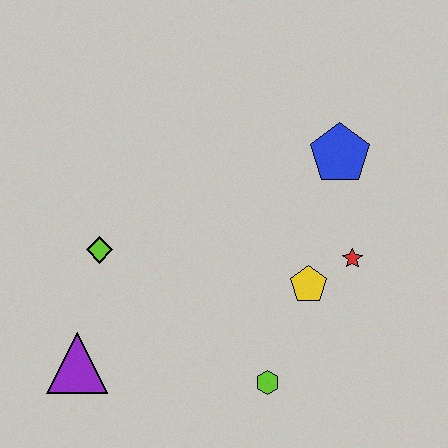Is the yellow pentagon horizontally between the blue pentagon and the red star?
No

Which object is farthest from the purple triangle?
The blue pentagon is farthest from the purple triangle.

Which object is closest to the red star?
The yellow pentagon is closest to the red star.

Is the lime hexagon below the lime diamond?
Yes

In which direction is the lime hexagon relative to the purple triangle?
The lime hexagon is to the right of the purple triangle.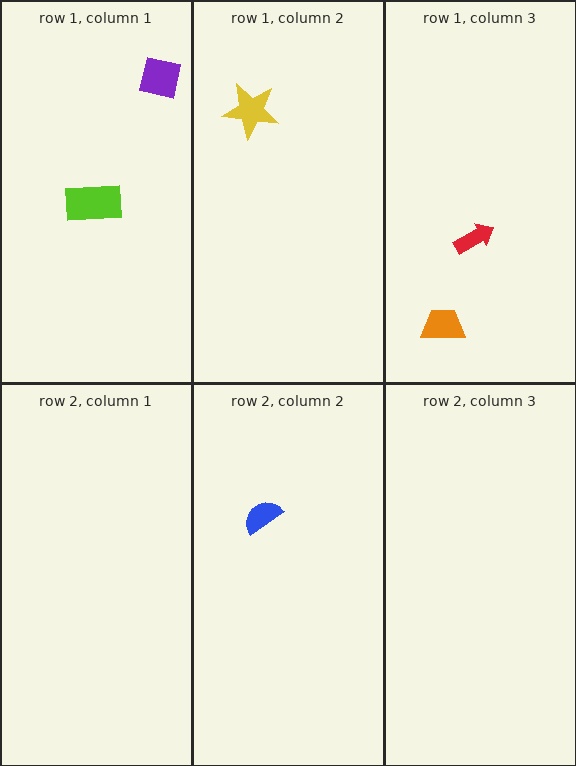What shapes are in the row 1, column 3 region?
The orange trapezoid, the red arrow.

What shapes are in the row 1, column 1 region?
The purple square, the lime rectangle.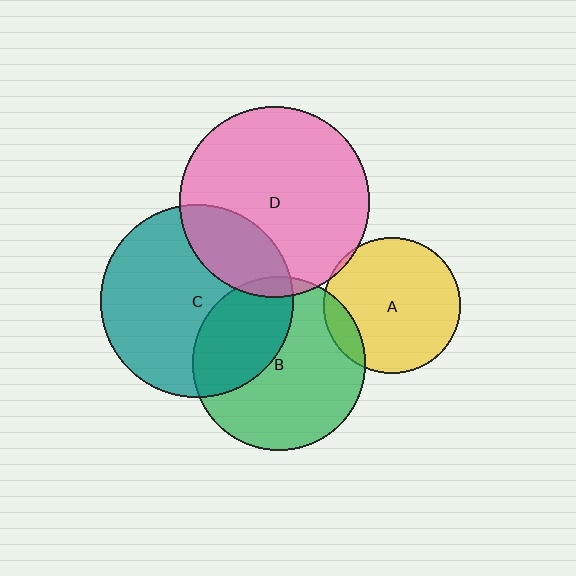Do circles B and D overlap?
Yes.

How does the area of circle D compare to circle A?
Approximately 1.9 times.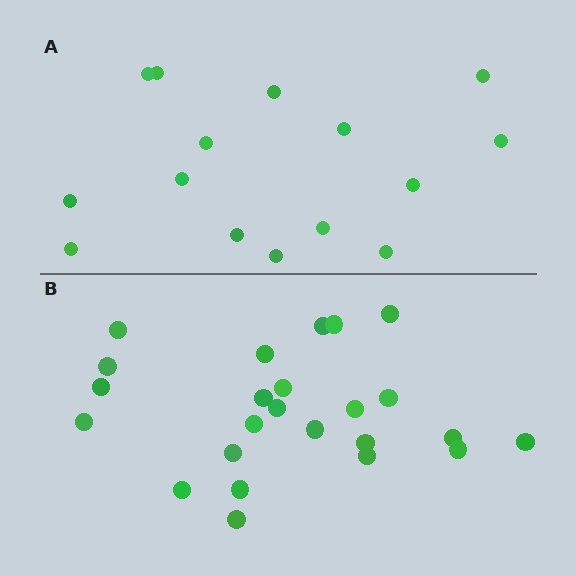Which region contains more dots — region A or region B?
Region B (the bottom region) has more dots.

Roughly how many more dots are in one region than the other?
Region B has roughly 8 or so more dots than region A.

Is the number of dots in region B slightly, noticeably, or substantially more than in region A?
Region B has substantially more. The ratio is roughly 1.6 to 1.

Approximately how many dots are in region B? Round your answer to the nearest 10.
About 20 dots. (The exact count is 24, which rounds to 20.)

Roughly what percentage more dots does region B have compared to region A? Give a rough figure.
About 60% more.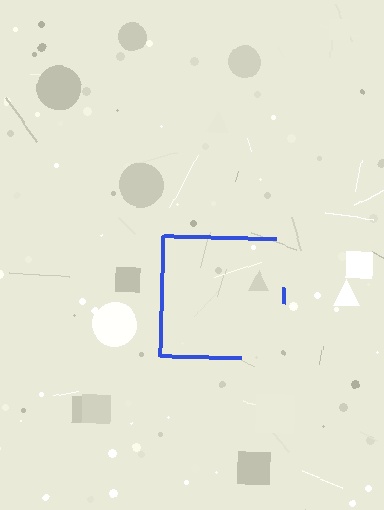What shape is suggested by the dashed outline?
The dashed outline suggests a square.